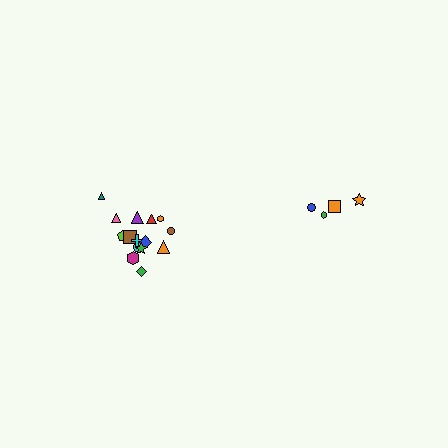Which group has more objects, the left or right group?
The left group.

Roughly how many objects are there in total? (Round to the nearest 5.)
Roughly 20 objects in total.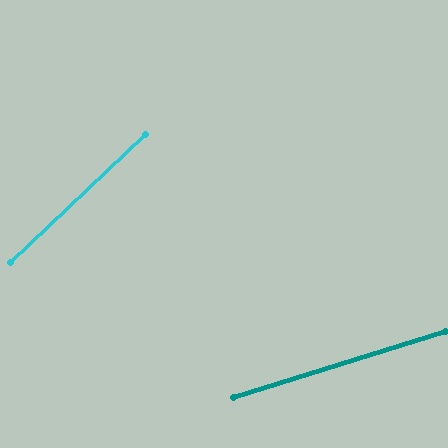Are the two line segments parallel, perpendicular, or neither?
Neither parallel nor perpendicular — they differ by about 26°.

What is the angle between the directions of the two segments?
Approximately 26 degrees.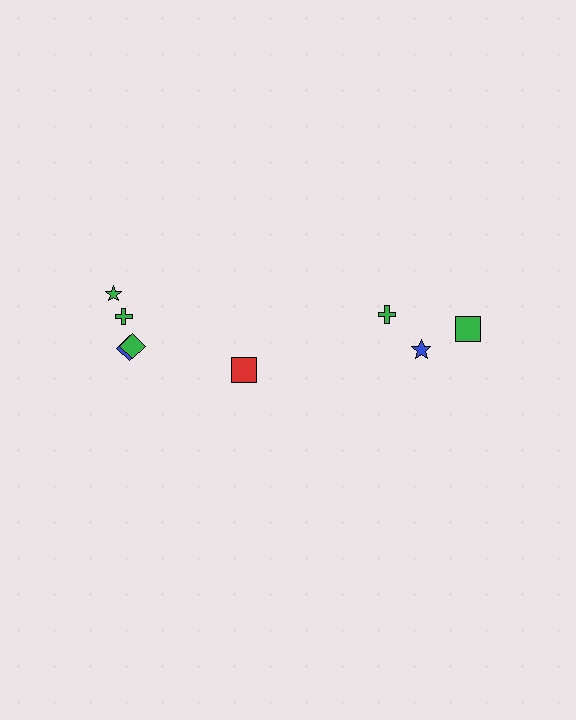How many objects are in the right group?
There are 3 objects.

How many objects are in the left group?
There are 5 objects.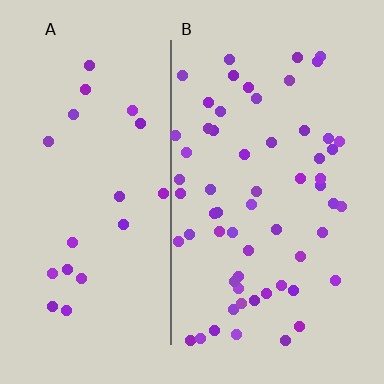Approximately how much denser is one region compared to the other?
Approximately 2.9× — region B over region A.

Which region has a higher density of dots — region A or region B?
B (the right).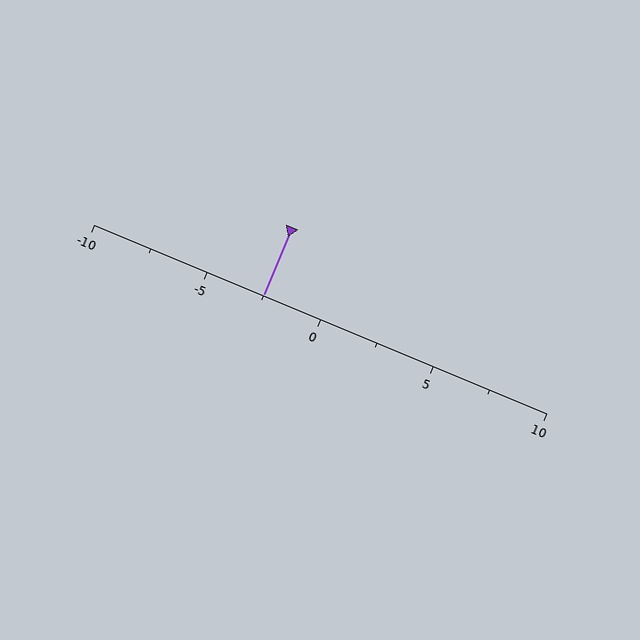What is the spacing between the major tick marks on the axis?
The major ticks are spaced 5 apart.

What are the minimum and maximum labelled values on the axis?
The axis runs from -10 to 10.